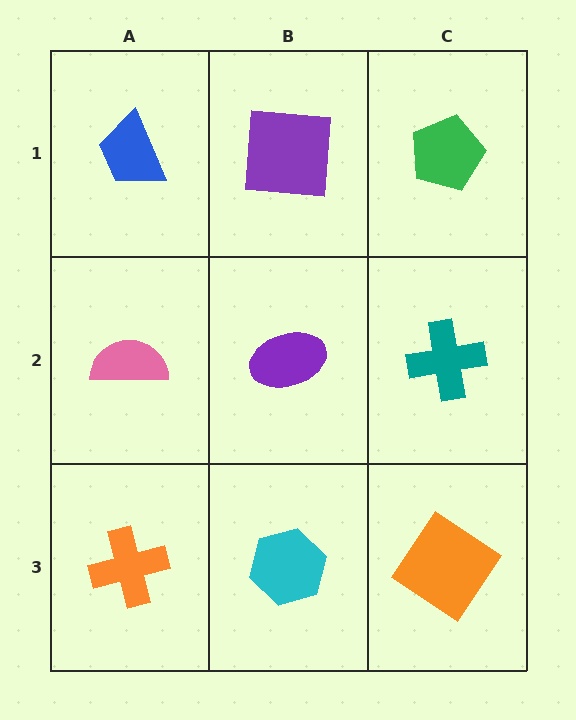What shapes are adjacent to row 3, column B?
A purple ellipse (row 2, column B), an orange cross (row 3, column A), an orange diamond (row 3, column C).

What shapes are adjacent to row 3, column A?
A pink semicircle (row 2, column A), a cyan hexagon (row 3, column B).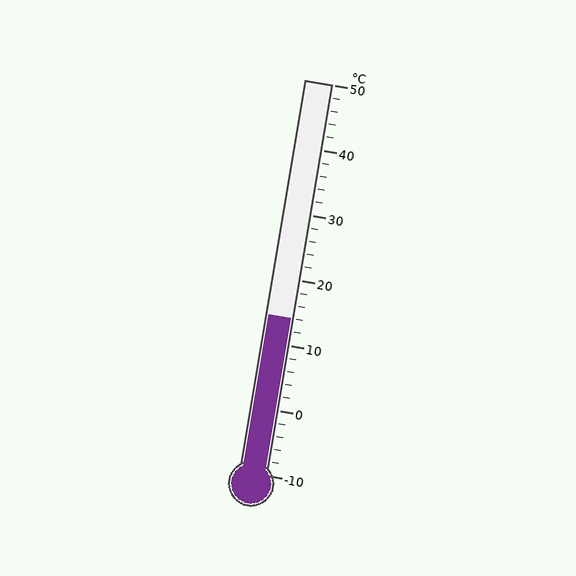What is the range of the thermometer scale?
The thermometer scale ranges from -10°C to 50°C.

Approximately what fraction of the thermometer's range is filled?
The thermometer is filled to approximately 40% of its range.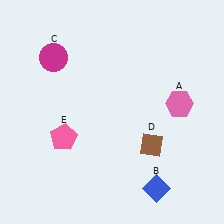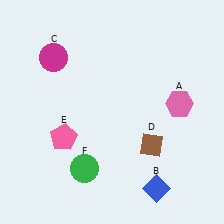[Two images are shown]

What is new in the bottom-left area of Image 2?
A green circle (F) was added in the bottom-left area of Image 2.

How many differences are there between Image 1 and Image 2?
There is 1 difference between the two images.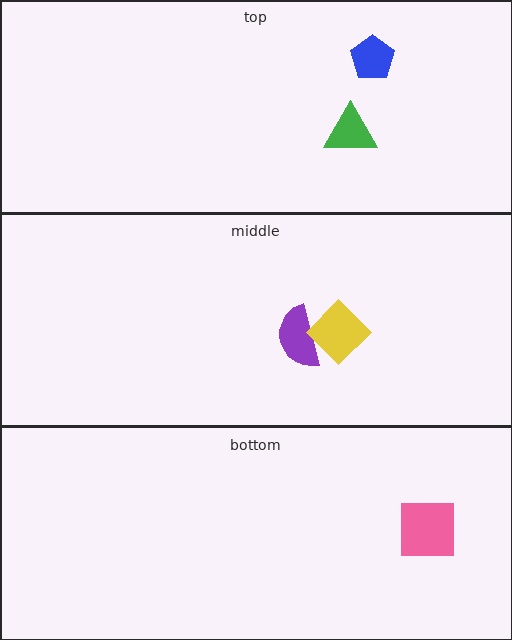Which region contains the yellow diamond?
The middle region.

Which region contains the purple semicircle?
The middle region.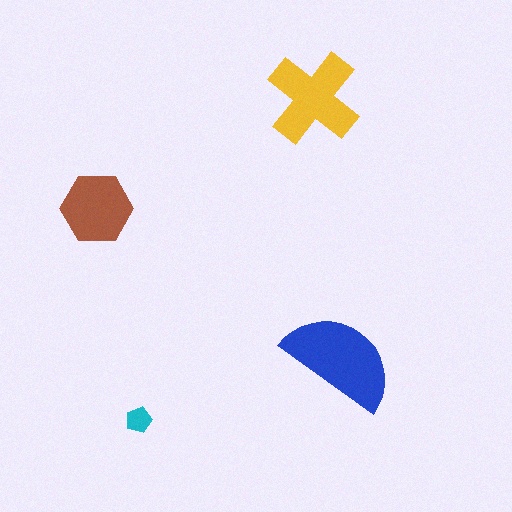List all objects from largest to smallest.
The blue semicircle, the yellow cross, the brown hexagon, the cyan pentagon.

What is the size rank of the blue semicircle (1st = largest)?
1st.